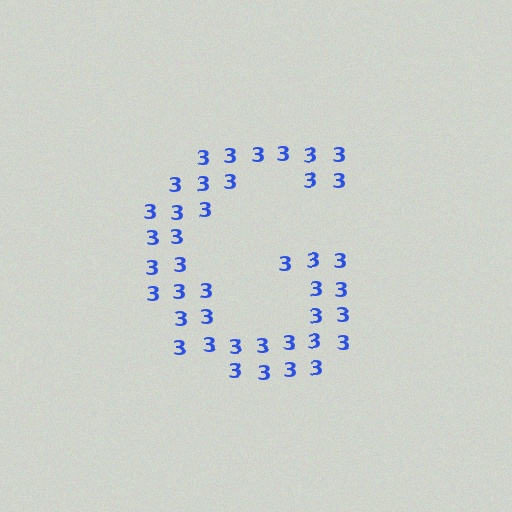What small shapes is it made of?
It is made of small digit 3's.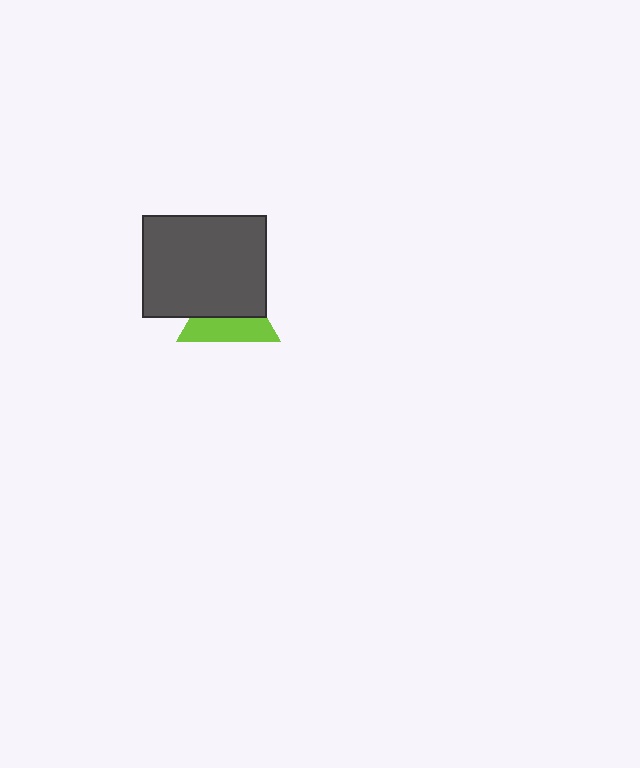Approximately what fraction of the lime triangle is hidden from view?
Roughly 54% of the lime triangle is hidden behind the dark gray rectangle.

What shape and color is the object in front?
The object in front is a dark gray rectangle.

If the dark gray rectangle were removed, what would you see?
You would see the complete lime triangle.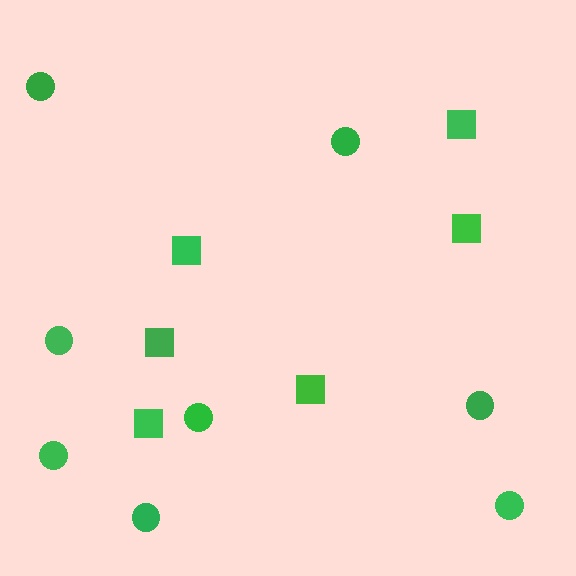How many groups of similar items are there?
There are 2 groups: one group of circles (8) and one group of squares (6).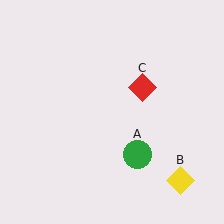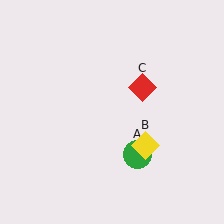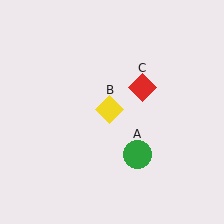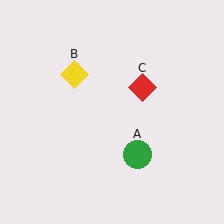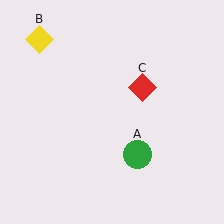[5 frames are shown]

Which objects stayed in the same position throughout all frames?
Green circle (object A) and red diamond (object C) remained stationary.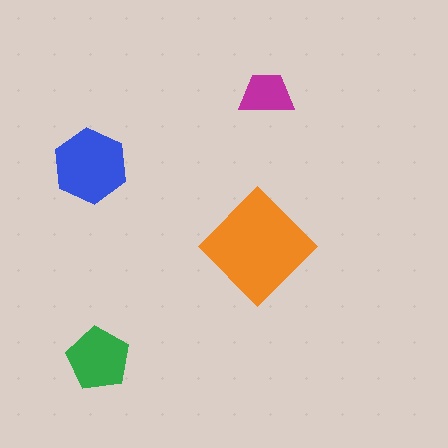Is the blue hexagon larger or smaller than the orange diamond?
Smaller.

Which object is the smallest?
The magenta trapezoid.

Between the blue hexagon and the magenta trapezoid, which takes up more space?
The blue hexagon.